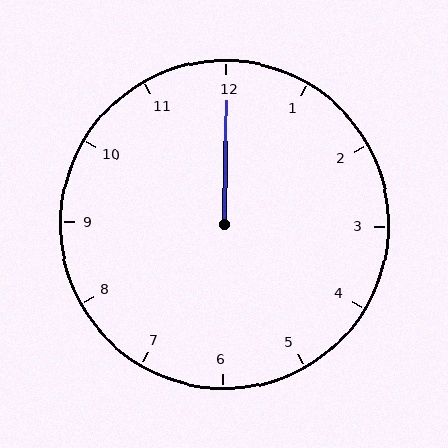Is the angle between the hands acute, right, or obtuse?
It is acute.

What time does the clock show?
12:00.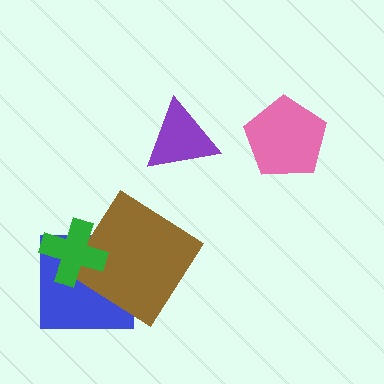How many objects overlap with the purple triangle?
0 objects overlap with the purple triangle.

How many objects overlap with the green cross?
2 objects overlap with the green cross.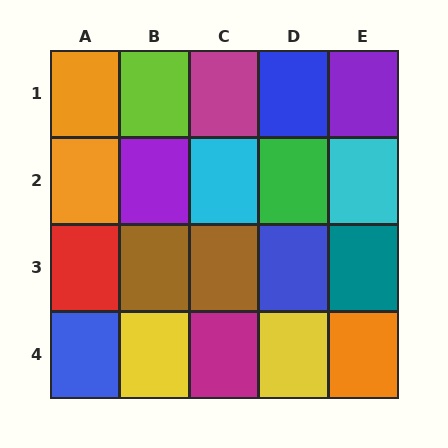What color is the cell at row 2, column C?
Cyan.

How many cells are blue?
3 cells are blue.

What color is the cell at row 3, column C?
Brown.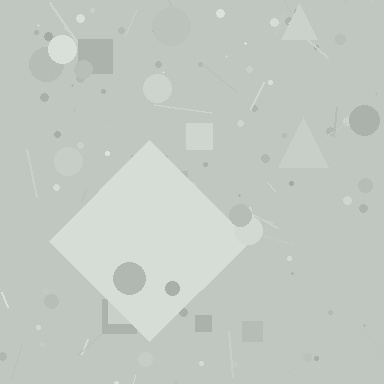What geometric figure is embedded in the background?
A diamond is embedded in the background.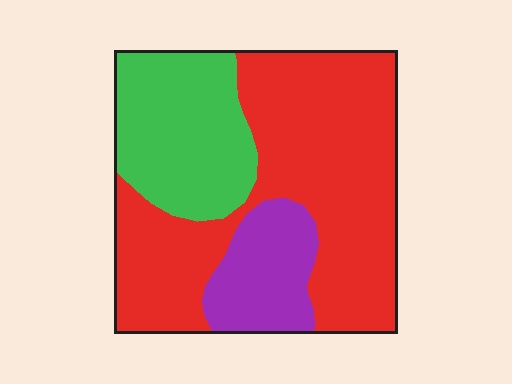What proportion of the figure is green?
Green covers about 25% of the figure.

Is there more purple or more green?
Green.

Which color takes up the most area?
Red, at roughly 60%.